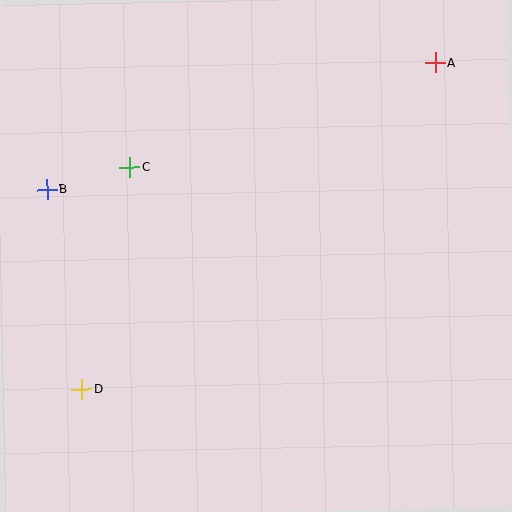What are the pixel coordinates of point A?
Point A is at (435, 63).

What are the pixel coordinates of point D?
Point D is at (82, 390).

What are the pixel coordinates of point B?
Point B is at (47, 190).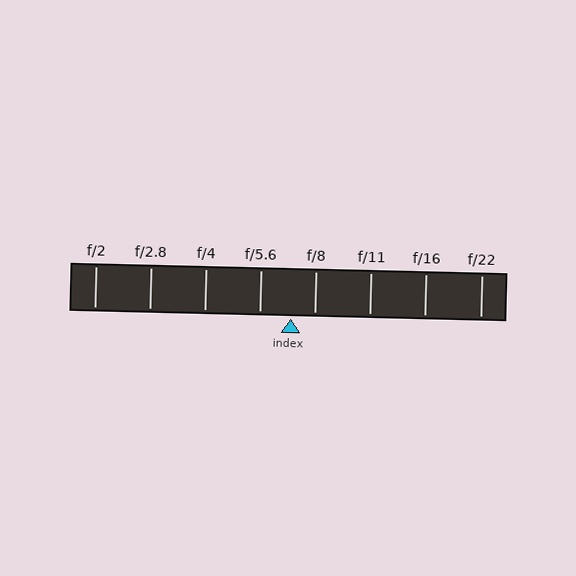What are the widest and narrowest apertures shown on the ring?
The widest aperture shown is f/2 and the narrowest is f/22.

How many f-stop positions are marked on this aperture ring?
There are 8 f-stop positions marked.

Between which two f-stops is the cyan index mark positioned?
The index mark is between f/5.6 and f/8.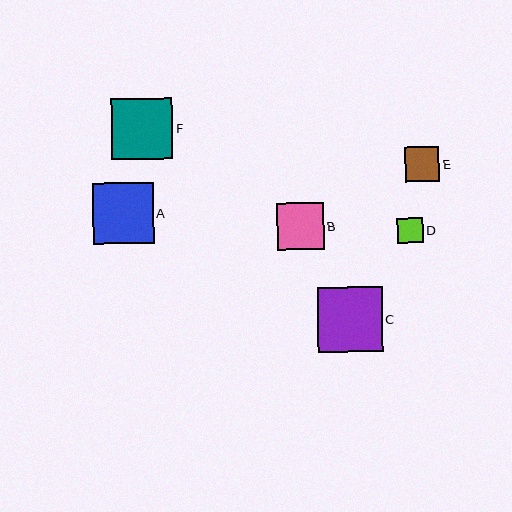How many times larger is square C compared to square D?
Square C is approximately 2.6 times the size of square D.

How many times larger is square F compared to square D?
Square F is approximately 2.4 times the size of square D.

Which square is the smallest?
Square D is the smallest with a size of approximately 25 pixels.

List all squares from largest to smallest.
From largest to smallest: C, F, A, B, E, D.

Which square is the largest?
Square C is the largest with a size of approximately 65 pixels.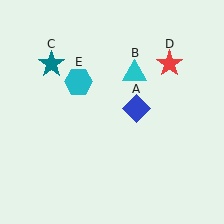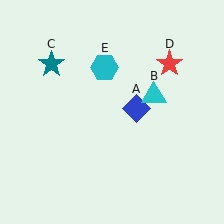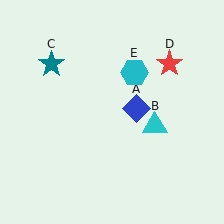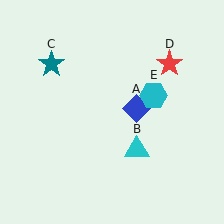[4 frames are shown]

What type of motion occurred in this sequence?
The cyan triangle (object B), cyan hexagon (object E) rotated clockwise around the center of the scene.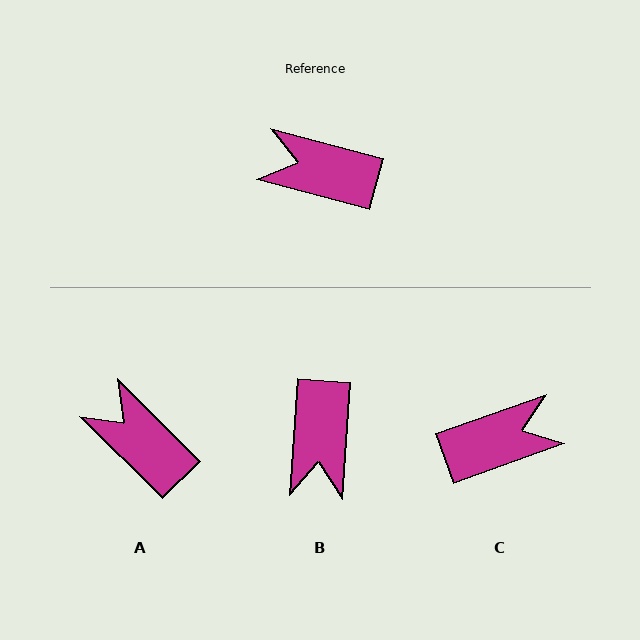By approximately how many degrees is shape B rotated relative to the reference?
Approximately 101 degrees counter-clockwise.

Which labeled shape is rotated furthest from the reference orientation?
C, about 146 degrees away.